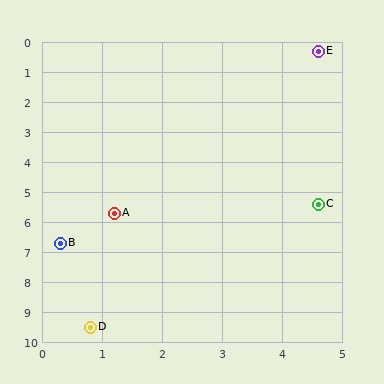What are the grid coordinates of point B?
Point B is at approximately (0.3, 6.7).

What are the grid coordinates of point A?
Point A is at approximately (1.2, 5.7).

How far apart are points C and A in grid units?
Points C and A are about 3.4 grid units apart.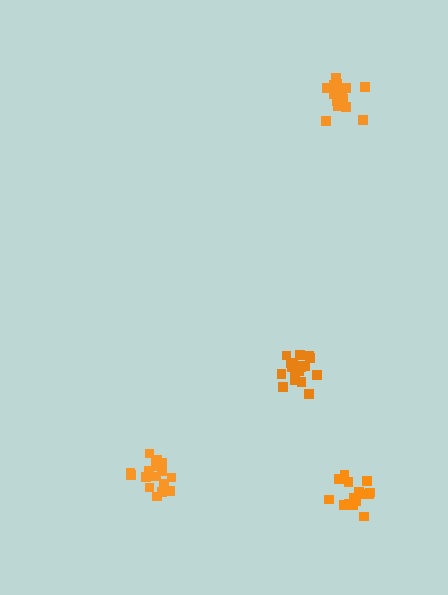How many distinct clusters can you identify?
There are 4 distinct clusters.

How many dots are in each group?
Group 1: 15 dots, Group 2: 17 dots, Group 3: 18 dots, Group 4: 18 dots (68 total).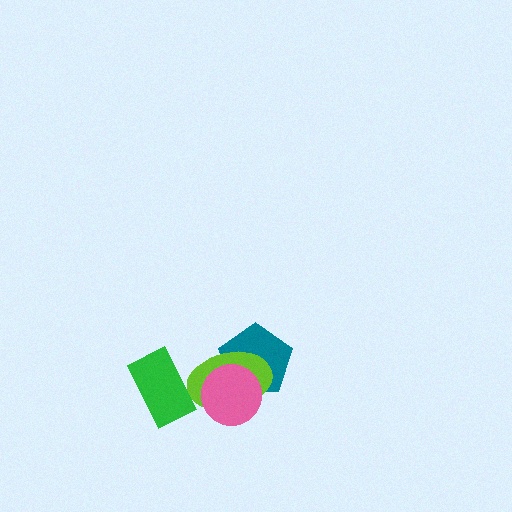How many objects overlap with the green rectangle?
1 object overlaps with the green rectangle.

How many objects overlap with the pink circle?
2 objects overlap with the pink circle.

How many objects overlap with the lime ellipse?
3 objects overlap with the lime ellipse.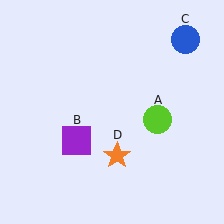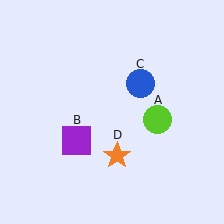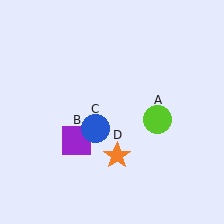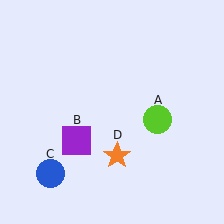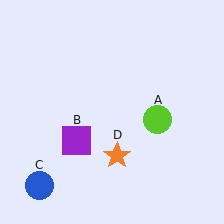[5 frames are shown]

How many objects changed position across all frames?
1 object changed position: blue circle (object C).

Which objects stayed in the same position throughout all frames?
Lime circle (object A) and purple square (object B) and orange star (object D) remained stationary.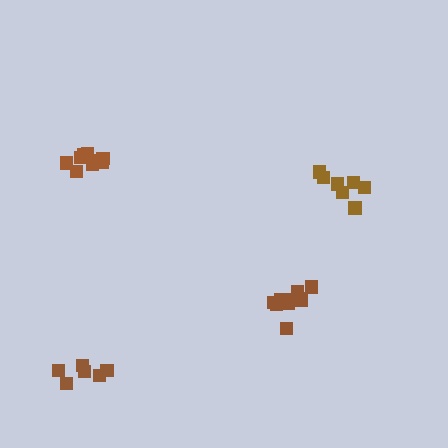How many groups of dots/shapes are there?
There are 4 groups.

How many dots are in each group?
Group 1: 7 dots, Group 2: 9 dots, Group 3: 6 dots, Group 4: 10 dots (32 total).